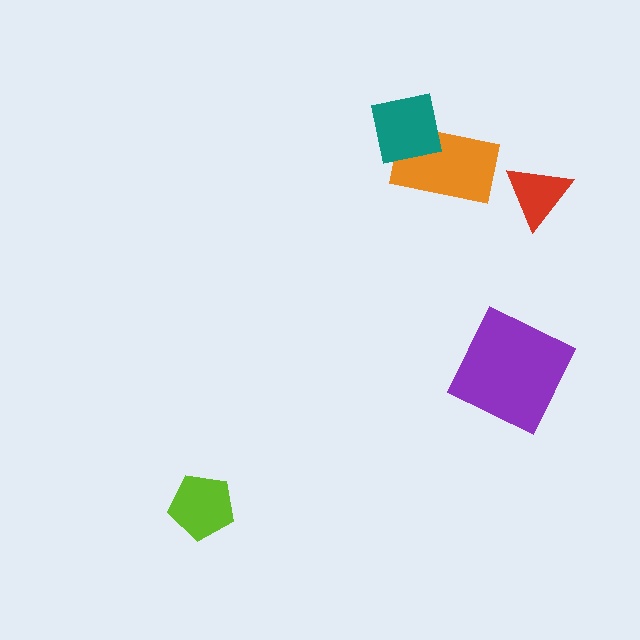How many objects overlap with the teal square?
1 object overlaps with the teal square.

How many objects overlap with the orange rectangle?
1 object overlaps with the orange rectangle.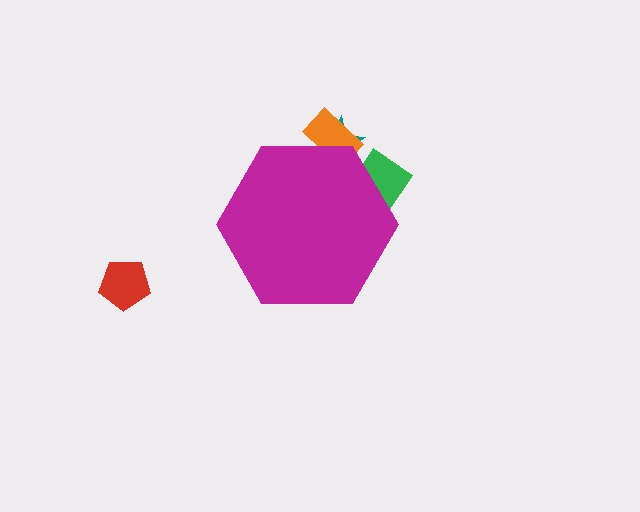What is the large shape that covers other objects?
A magenta hexagon.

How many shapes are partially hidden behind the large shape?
3 shapes are partially hidden.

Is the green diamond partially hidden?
Yes, the green diamond is partially hidden behind the magenta hexagon.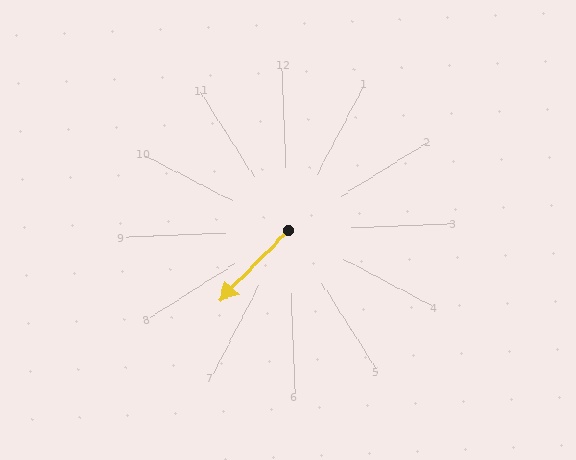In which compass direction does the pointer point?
Southwest.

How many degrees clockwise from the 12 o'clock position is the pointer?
Approximately 227 degrees.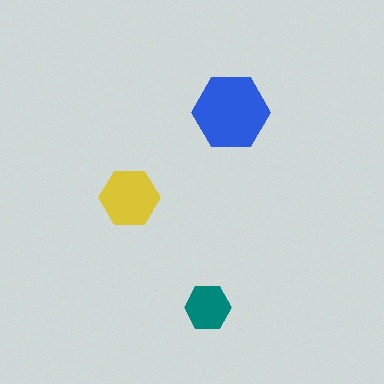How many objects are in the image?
There are 3 objects in the image.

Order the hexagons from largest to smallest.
the blue one, the yellow one, the teal one.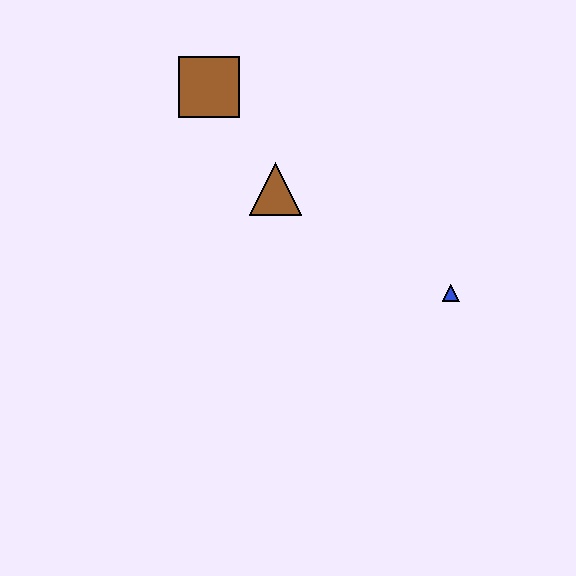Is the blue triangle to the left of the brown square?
No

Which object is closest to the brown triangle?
The brown square is closest to the brown triangle.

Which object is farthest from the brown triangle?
The blue triangle is farthest from the brown triangle.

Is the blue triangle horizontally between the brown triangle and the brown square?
No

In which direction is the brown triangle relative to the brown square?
The brown triangle is below the brown square.